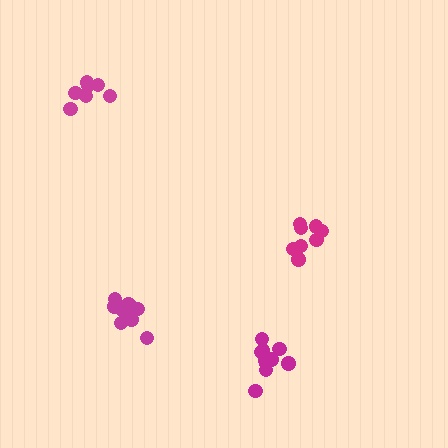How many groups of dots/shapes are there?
There are 4 groups.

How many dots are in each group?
Group 1: 8 dots, Group 2: 10 dots, Group 3: 12 dots, Group 4: 7 dots (37 total).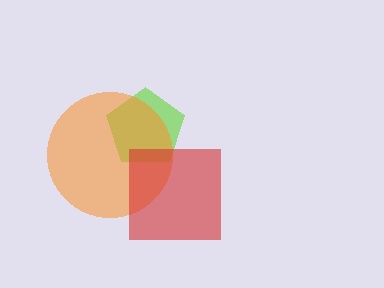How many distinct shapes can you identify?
There are 3 distinct shapes: a lime pentagon, an orange circle, a red square.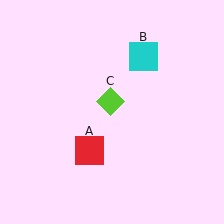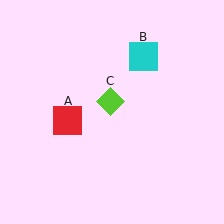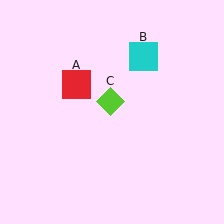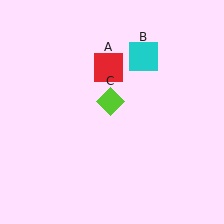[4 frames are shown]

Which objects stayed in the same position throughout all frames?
Cyan square (object B) and lime diamond (object C) remained stationary.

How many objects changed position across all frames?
1 object changed position: red square (object A).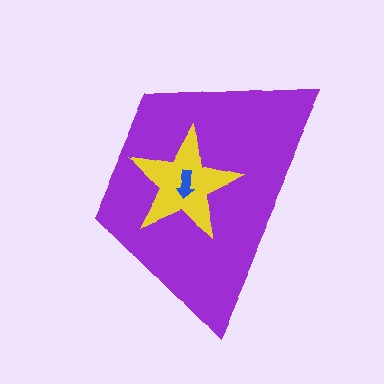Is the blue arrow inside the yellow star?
Yes.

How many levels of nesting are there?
3.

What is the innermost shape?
The blue arrow.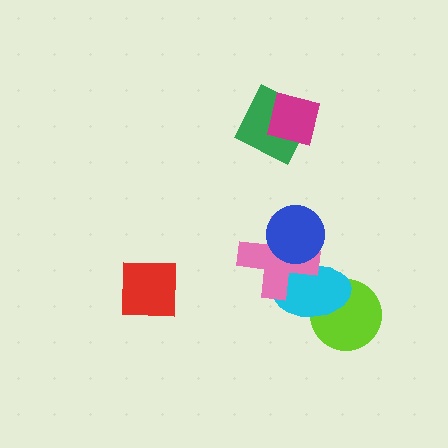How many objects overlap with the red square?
0 objects overlap with the red square.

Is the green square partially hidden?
Yes, it is partially covered by another shape.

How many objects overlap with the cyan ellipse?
3 objects overlap with the cyan ellipse.